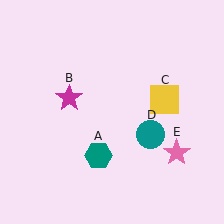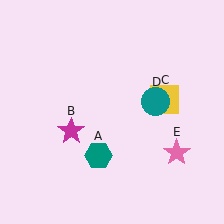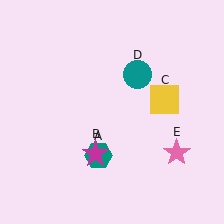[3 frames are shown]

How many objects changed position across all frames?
2 objects changed position: magenta star (object B), teal circle (object D).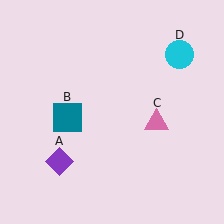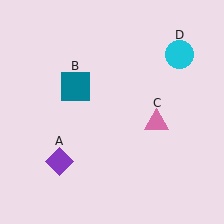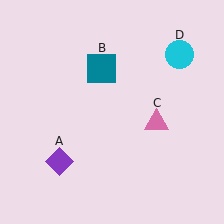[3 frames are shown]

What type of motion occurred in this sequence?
The teal square (object B) rotated clockwise around the center of the scene.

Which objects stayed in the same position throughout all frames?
Purple diamond (object A) and pink triangle (object C) and cyan circle (object D) remained stationary.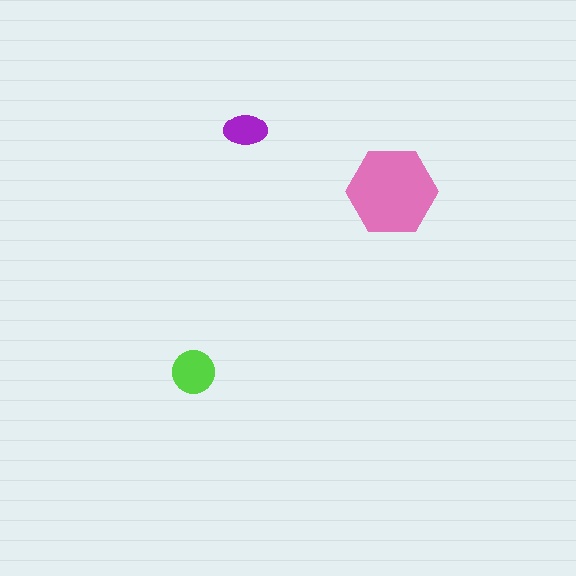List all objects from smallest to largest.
The purple ellipse, the lime circle, the pink hexagon.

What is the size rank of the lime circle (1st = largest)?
2nd.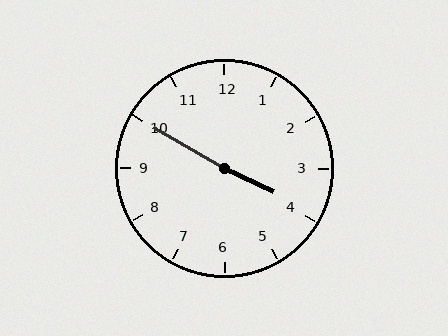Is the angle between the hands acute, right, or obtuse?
It is obtuse.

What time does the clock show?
3:50.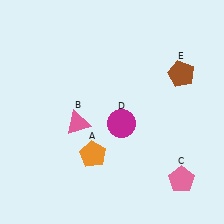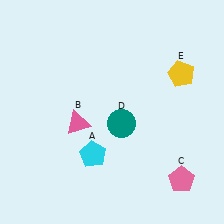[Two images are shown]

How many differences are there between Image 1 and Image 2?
There are 3 differences between the two images.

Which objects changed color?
A changed from orange to cyan. D changed from magenta to teal. E changed from brown to yellow.